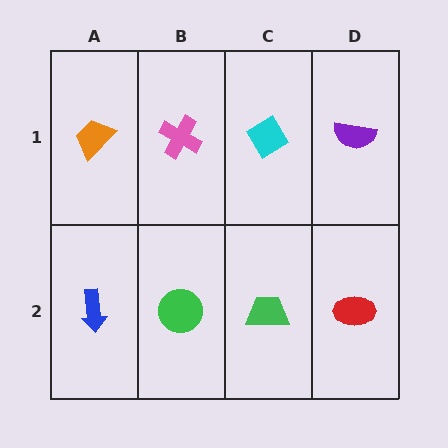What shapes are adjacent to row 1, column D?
A red ellipse (row 2, column D), a cyan diamond (row 1, column C).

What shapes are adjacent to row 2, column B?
A pink cross (row 1, column B), a blue arrow (row 2, column A), a green trapezoid (row 2, column C).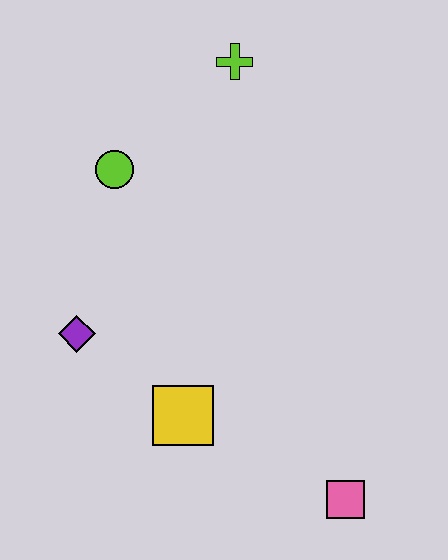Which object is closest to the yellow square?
The purple diamond is closest to the yellow square.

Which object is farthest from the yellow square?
The lime cross is farthest from the yellow square.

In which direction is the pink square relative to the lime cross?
The pink square is below the lime cross.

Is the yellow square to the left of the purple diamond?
No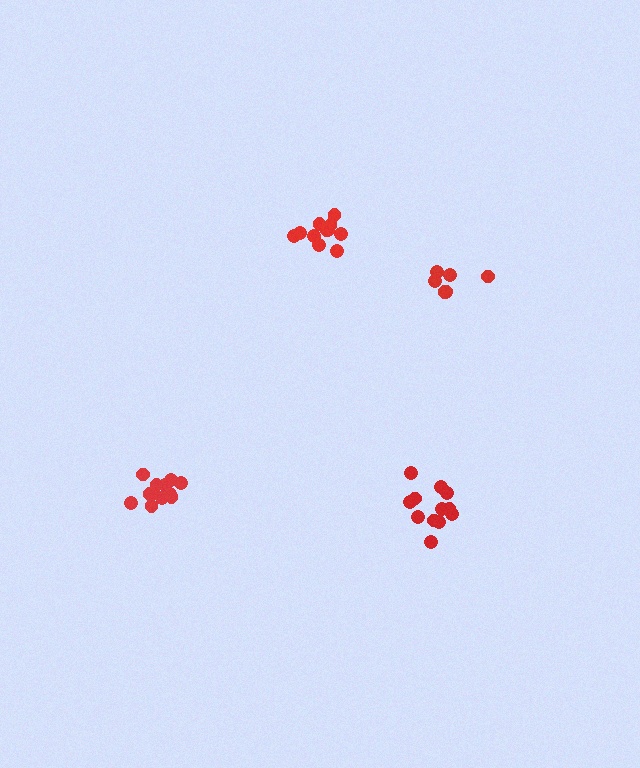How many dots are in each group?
Group 1: 12 dots, Group 2: 7 dots, Group 3: 12 dots, Group 4: 11 dots (42 total).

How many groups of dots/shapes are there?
There are 4 groups.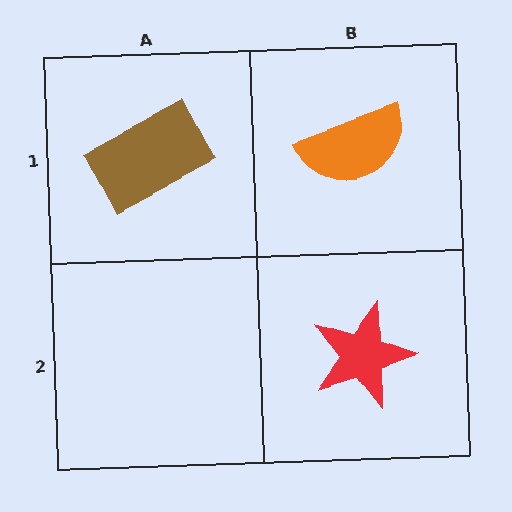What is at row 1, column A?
A brown rectangle.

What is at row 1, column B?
An orange semicircle.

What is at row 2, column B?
A red star.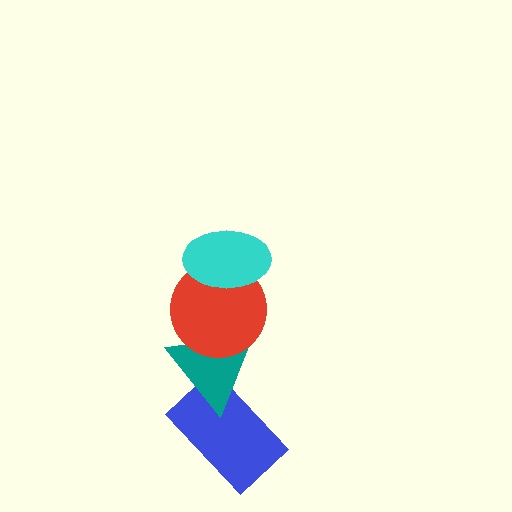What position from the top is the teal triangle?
The teal triangle is 3rd from the top.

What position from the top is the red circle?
The red circle is 2nd from the top.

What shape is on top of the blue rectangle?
The teal triangle is on top of the blue rectangle.